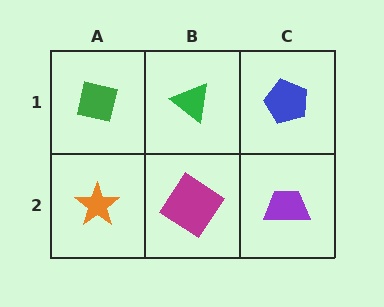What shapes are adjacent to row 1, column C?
A purple trapezoid (row 2, column C), a green triangle (row 1, column B).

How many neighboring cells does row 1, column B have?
3.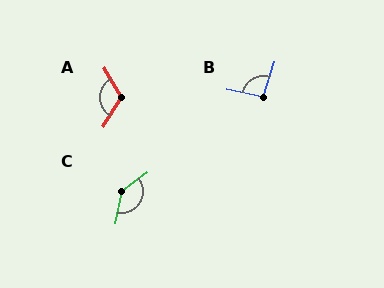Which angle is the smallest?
B, at approximately 97 degrees.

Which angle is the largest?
C, at approximately 138 degrees.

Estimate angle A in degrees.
Approximately 118 degrees.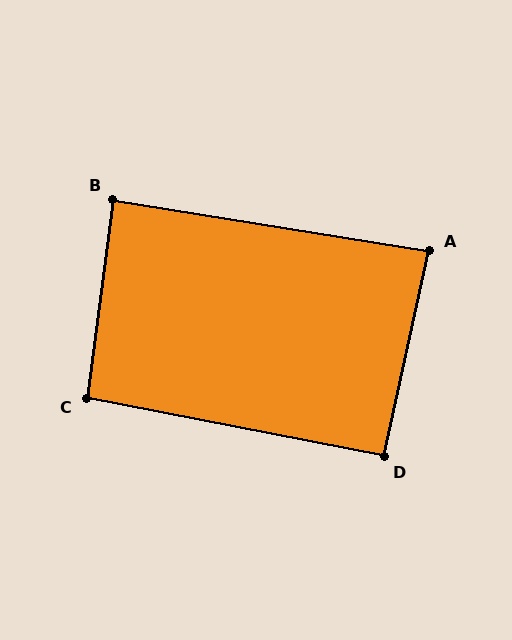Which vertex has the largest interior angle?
C, at approximately 93 degrees.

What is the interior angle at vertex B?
Approximately 88 degrees (approximately right).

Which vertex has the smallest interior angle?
A, at approximately 87 degrees.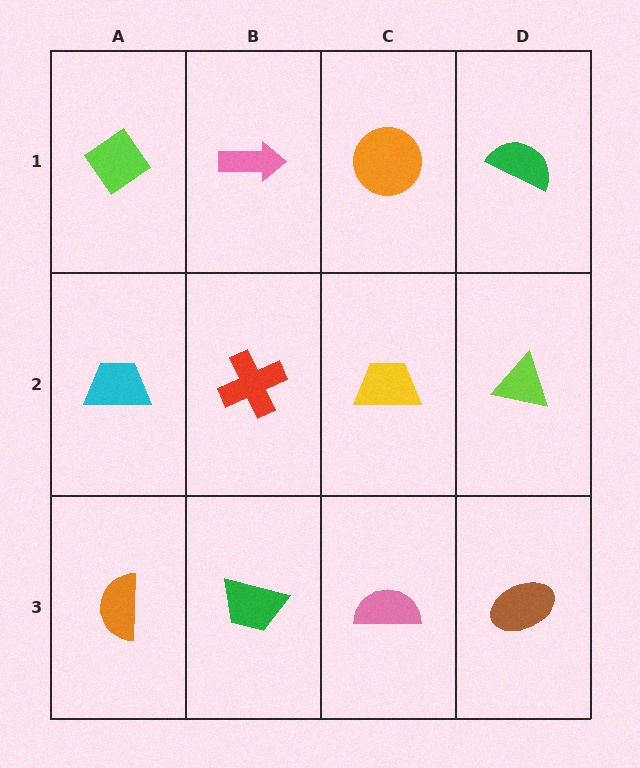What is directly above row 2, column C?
An orange circle.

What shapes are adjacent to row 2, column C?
An orange circle (row 1, column C), a pink semicircle (row 3, column C), a red cross (row 2, column B), a lime triangle (row 2, column D).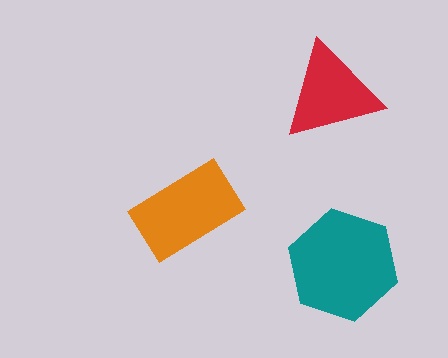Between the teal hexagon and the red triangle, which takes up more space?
The teal hexagon.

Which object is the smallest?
The red triangle.